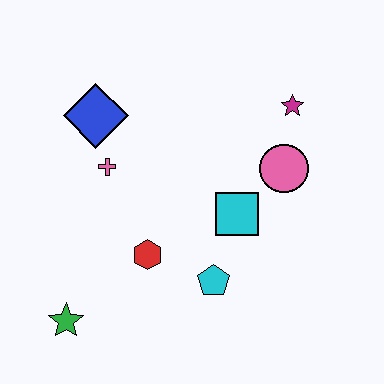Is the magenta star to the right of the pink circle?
Yes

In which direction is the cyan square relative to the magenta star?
The cyan square is below the magenta star.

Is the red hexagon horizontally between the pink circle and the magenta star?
No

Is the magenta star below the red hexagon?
No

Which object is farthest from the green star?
The magenta star is farthest from the green star.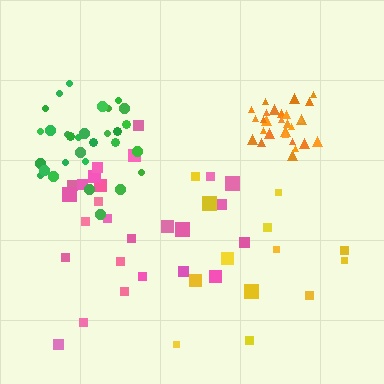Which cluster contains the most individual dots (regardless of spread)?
Green (31).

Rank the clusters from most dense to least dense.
orange, green, pink, yellow.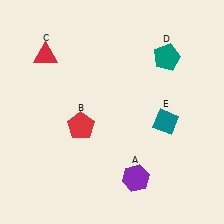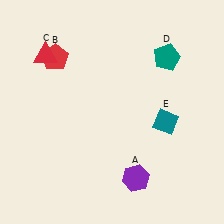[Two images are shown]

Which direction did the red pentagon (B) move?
The red pentagon (B) moved up.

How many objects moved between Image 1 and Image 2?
1 object moved between the two images.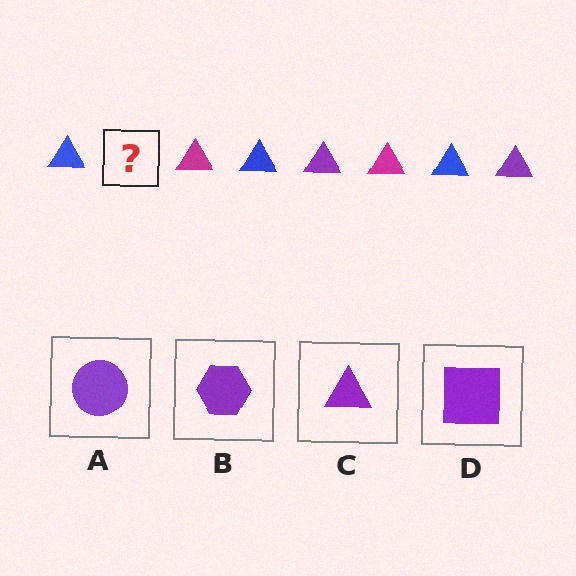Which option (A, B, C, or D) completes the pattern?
C.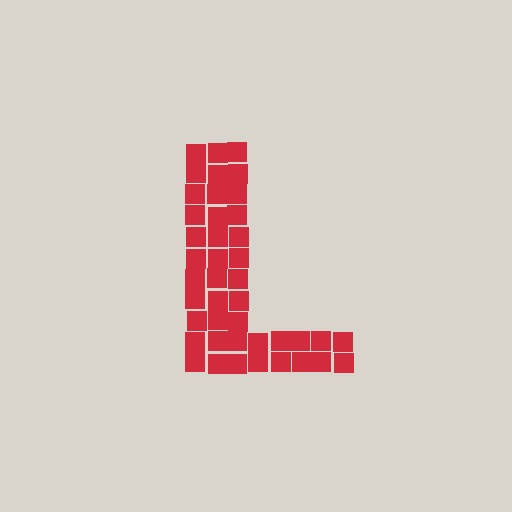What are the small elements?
The small elements are squares.